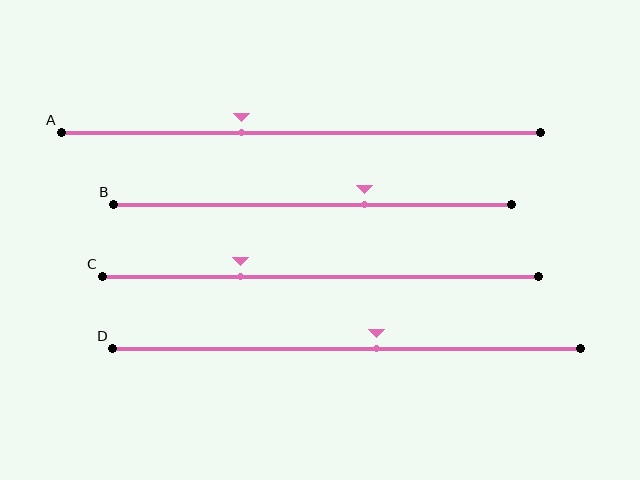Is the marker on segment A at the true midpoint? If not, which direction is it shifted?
No, the marker on segment A is shifted to the left by about 12% of the segment length.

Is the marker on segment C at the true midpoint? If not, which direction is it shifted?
No, the marker on segment C is shifted to the left by about 18% of the segment length.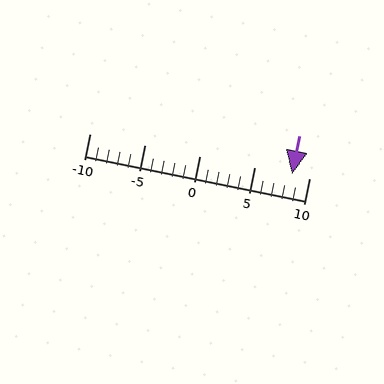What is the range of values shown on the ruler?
The ruler shows values from -10 to 10.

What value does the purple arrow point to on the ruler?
The purple arrow points to approximately 8.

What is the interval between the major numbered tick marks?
The major tick marks are spaced 5 units apart.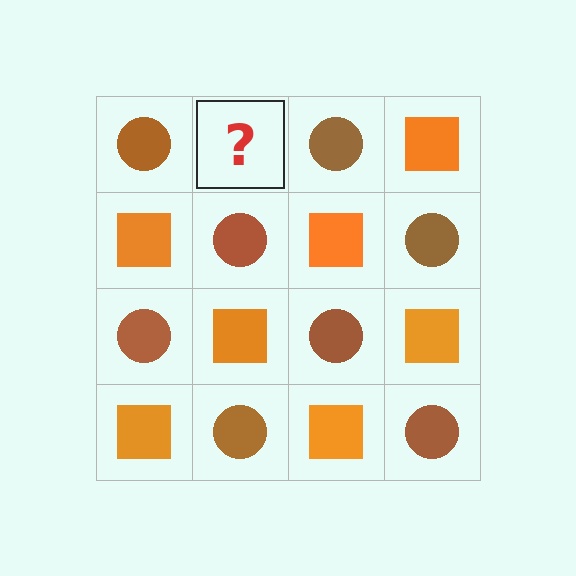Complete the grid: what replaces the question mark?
The question mark should be replaced with an orange square.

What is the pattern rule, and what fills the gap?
The rule is that it alternates brown circle and orange square in a checkerboard pattern. The gap should be filled with an orange square.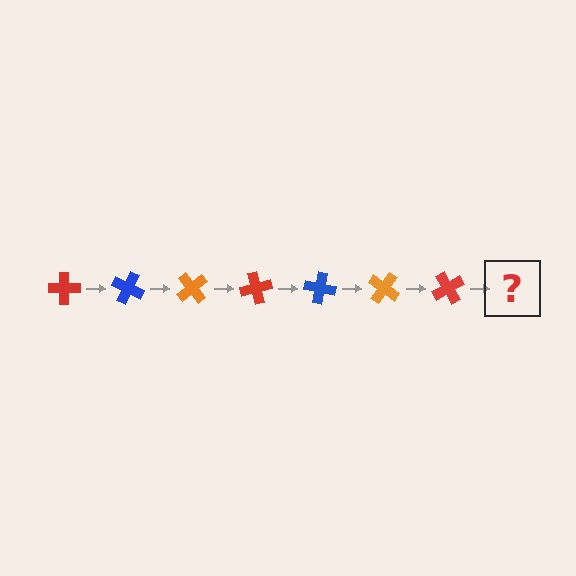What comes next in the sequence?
The next element should be a blue cross, rotated 175 degrees from the start.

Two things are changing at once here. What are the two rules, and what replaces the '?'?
The two rules are that it rotates 25 degrees each step and the color cycles through red, blue, and orange. The '?' should be a blue cross, rotated 175 degrees from the start.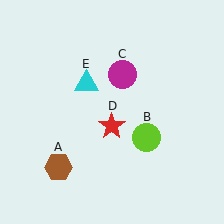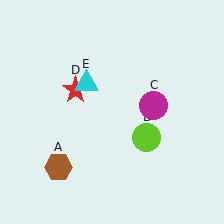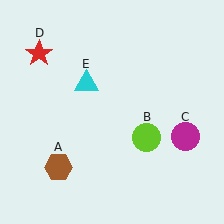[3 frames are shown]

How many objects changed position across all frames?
2 objects changed position: magenta circle (object C), red star (object D).